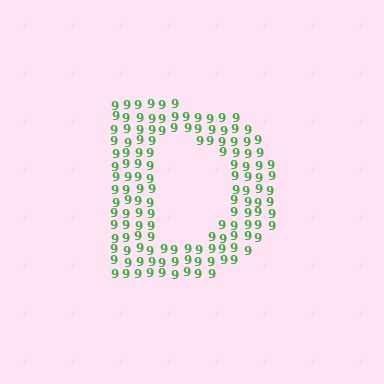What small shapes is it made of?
It is made of small digit 9's.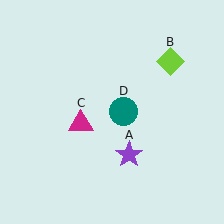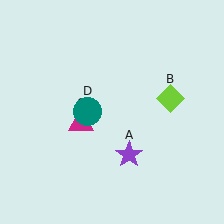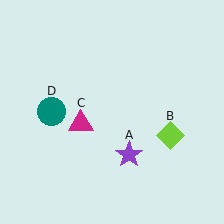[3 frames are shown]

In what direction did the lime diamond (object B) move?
The lime diamond (object B) moved down.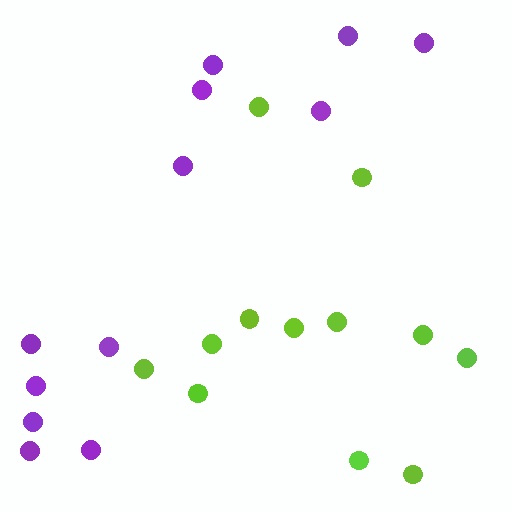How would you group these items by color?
There are 2 groups: one group of purple circles (12) and one group of lime circles (12).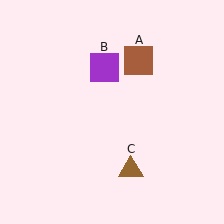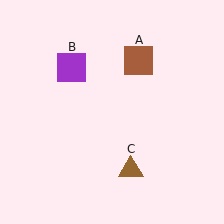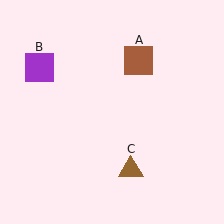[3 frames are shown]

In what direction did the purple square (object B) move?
The purple square (object B) moved left.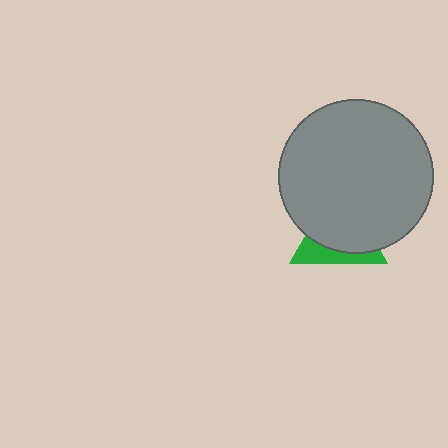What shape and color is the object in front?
The object in front is a gray circle.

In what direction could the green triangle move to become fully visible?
The green triangle could move down. That would shift it out from behind the gray circle entirely.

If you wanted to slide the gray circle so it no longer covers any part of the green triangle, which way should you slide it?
Slide it up — that is the most direct way to separate the two shapes.